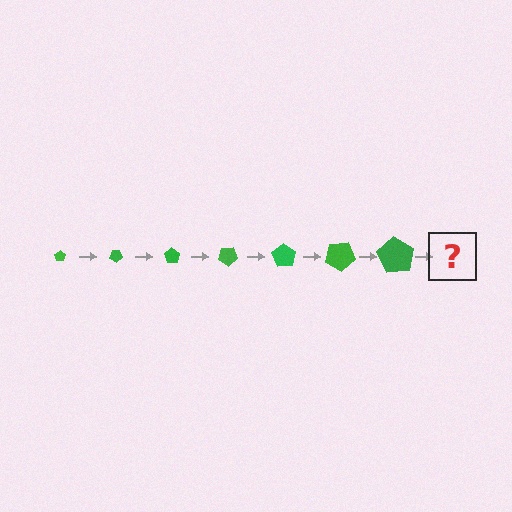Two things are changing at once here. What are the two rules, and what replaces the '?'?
The two rules are that the pentagon grows larger each step and it rotates 35 degrees each step. The '?' should be a pentagon, larger than the previous one and rotated 245 degrees from the start.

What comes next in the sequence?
The next element should be a pentagon, larger than the previous one and rotated 245 degrees from the start.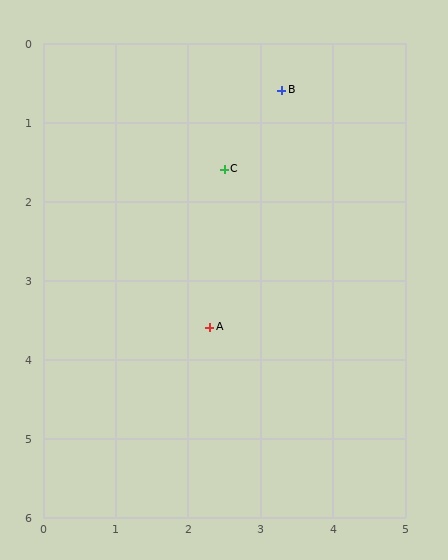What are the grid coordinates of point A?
Point A is at approximately (2.3, 3.6).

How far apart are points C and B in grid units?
Points C and B are about 1.3 grid units apart.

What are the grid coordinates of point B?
Point B is at approximately (3.3, 0.6).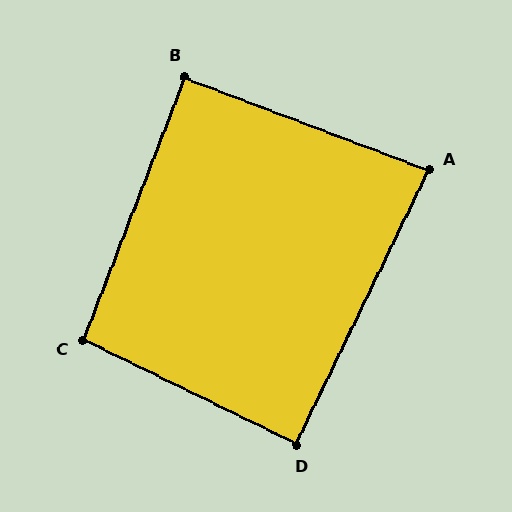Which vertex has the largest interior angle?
C, at approximately 95 degrees.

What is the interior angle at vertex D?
Approximately 90 degrees (approximately right).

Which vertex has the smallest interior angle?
A, at approximately 85 degrees.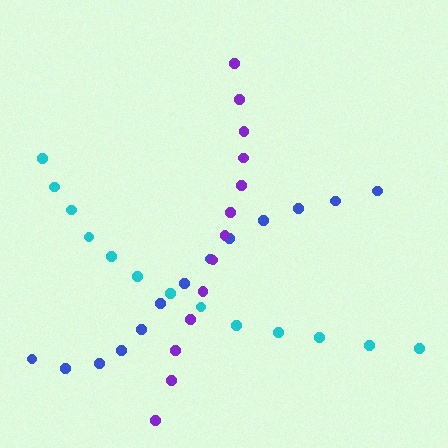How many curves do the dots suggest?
There are 3 distinct paths.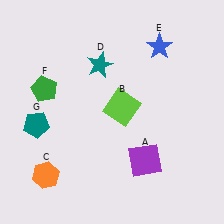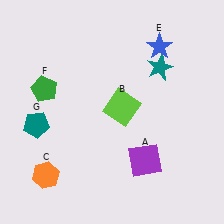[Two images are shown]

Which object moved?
The teal star (D) moved right.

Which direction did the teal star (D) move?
The teal star (D) moved right.